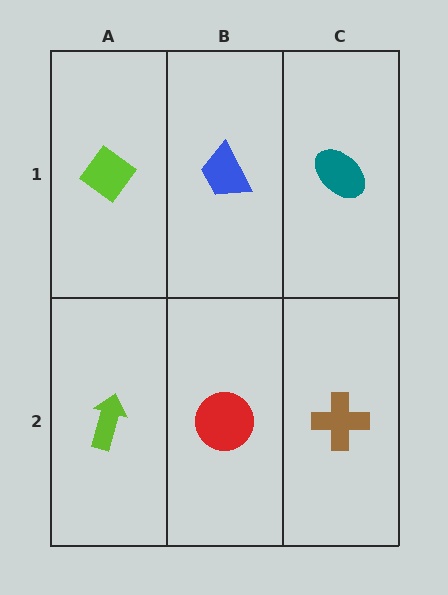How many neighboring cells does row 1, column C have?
2.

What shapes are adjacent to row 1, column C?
A brown cross (row 2, column C), a blue trapezoid (row 1, column B).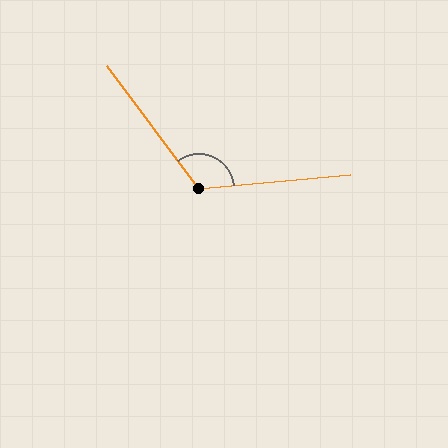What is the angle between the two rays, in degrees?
Approximately 121 degrees.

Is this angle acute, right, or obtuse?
It is obtuse.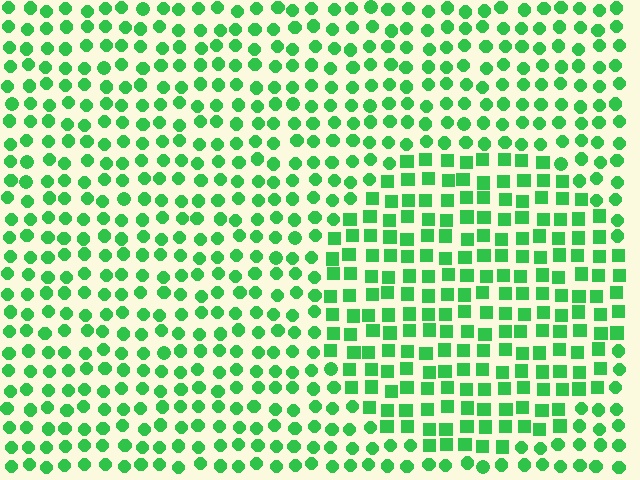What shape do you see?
I see a circle.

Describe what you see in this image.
The image is filled with small green elements arranged in a uniform grid. A circle-shaped region contains squares, while the surrounding area contains circles. The boundary is defined purely by the change in element shape.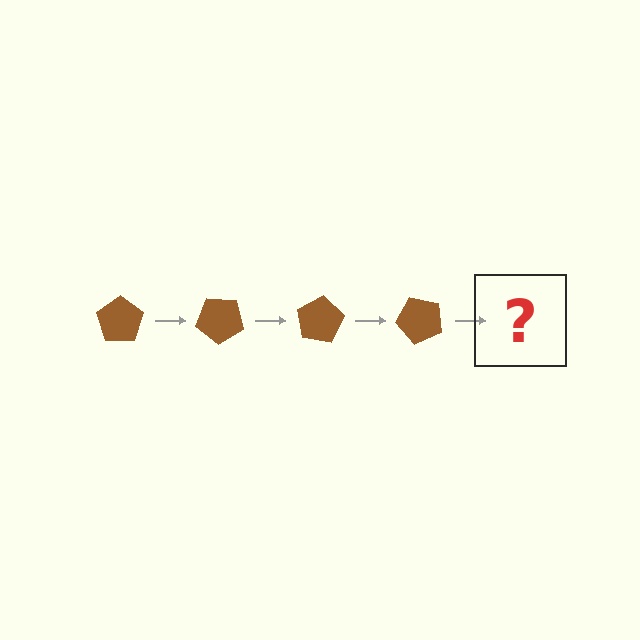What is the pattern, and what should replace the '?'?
The pattern is that the pentagon rotates 40 degrees each step. The '?' should be a brown pentagon rotated 160 degrees.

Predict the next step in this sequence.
The next step is a brown pentagon rotated 160 degrees.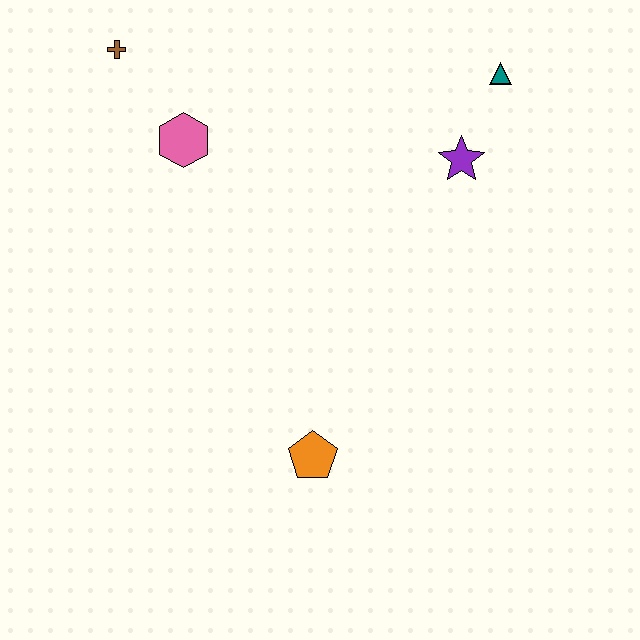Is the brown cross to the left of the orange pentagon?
Yes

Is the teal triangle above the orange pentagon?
Yes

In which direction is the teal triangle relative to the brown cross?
The teal triangle is to the right of the brown cross.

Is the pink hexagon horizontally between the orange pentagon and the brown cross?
Yes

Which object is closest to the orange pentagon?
The purple star is closest to the orange pentagon.